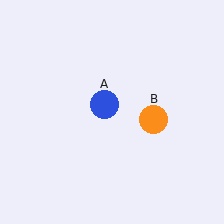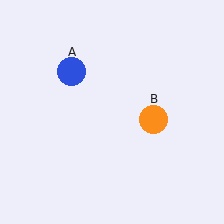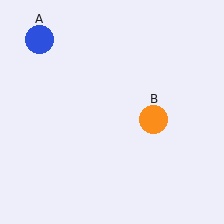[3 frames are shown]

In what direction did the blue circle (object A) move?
The blue circle (object A) moved up and to the left.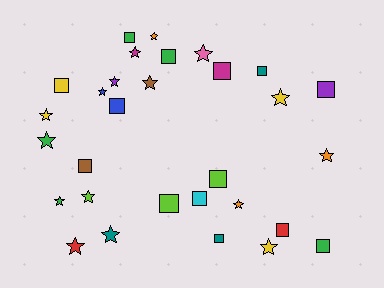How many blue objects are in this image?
There are 2 blue objects.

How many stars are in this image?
There are 16 stars.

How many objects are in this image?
There are 30 objects.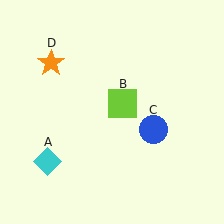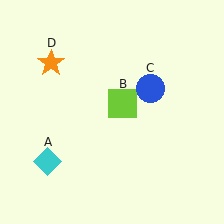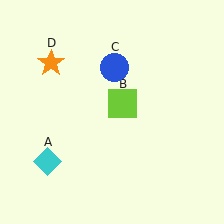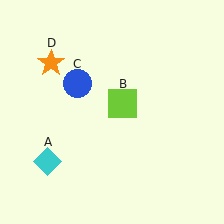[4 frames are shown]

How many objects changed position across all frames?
1 object changed position: blue circle (object C).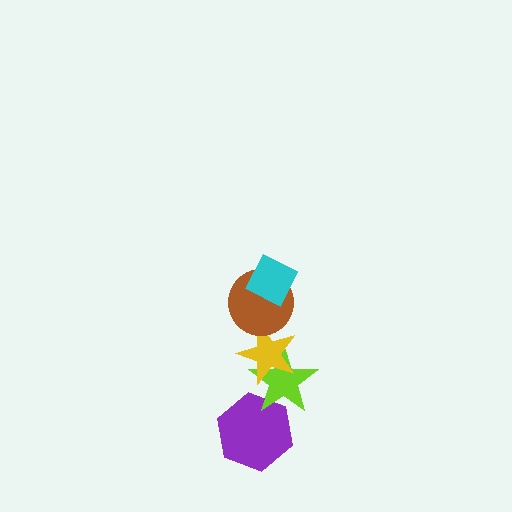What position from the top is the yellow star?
The yellow star is 3rd from the top.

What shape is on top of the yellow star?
The brown circle is on top of the yellow star.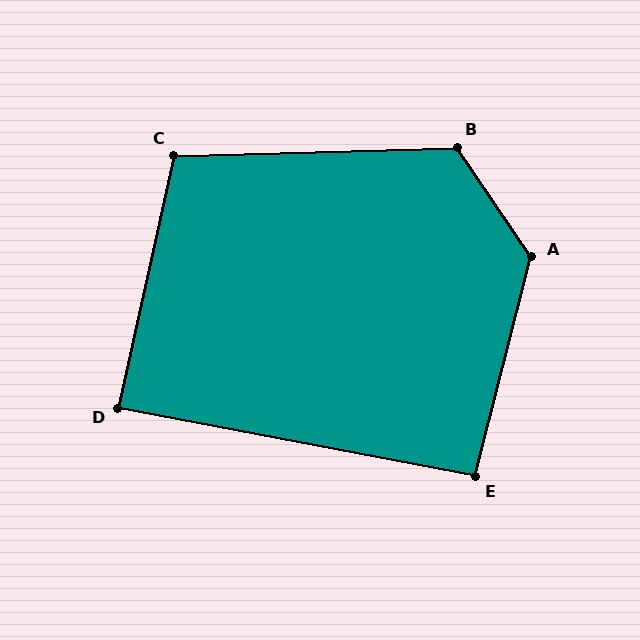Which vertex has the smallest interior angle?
D, at approximately 88 degrees.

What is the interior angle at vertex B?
Approximately 123 degrees (obtuse).